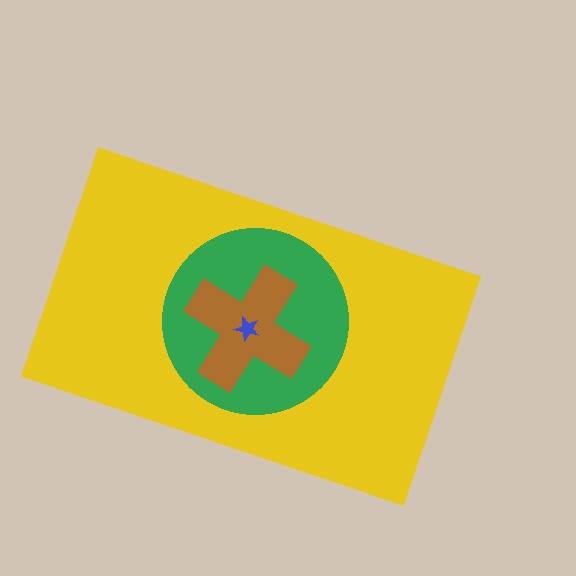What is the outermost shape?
The yellow rectangle.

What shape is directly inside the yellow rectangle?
The green circle.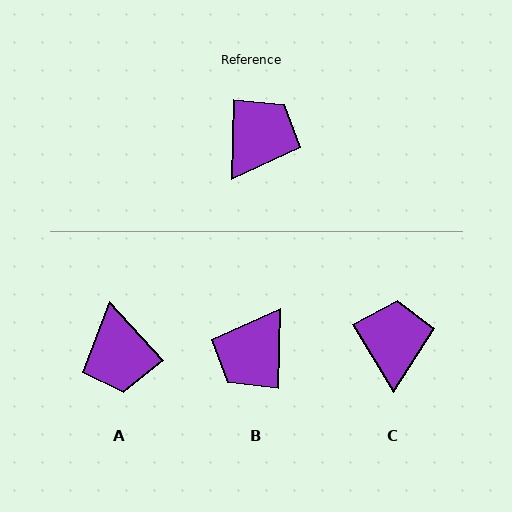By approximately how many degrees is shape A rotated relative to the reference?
Approximately 136 degrees clockwise.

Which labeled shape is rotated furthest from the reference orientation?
B, about 179 degrees away.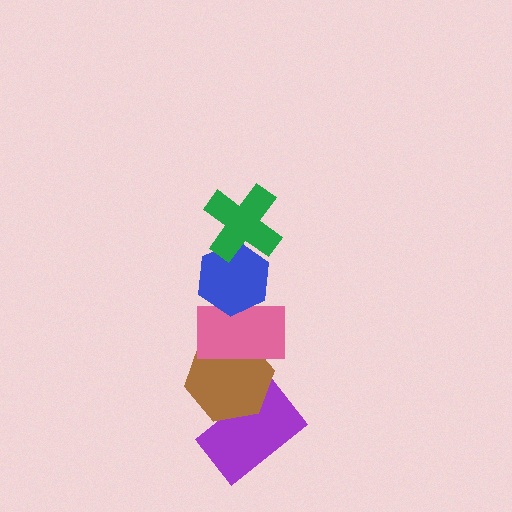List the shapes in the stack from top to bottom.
From top to bottom: the green cross, the blue hexagon, the pink rectangle, the brown hexagon, the purple rectangle.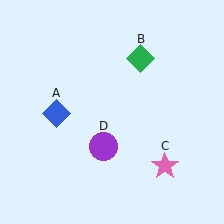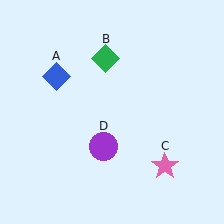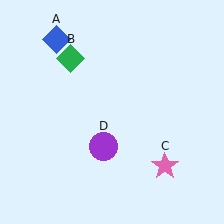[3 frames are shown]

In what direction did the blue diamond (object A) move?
The blue diamond (object A) moved up.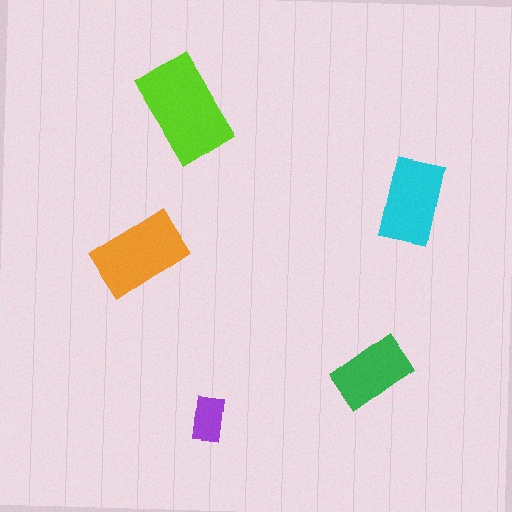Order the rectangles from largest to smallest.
the lime one, the orange one, the cyan one, the green one, the purple one.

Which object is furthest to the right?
The cyan rectangle is rightmost.